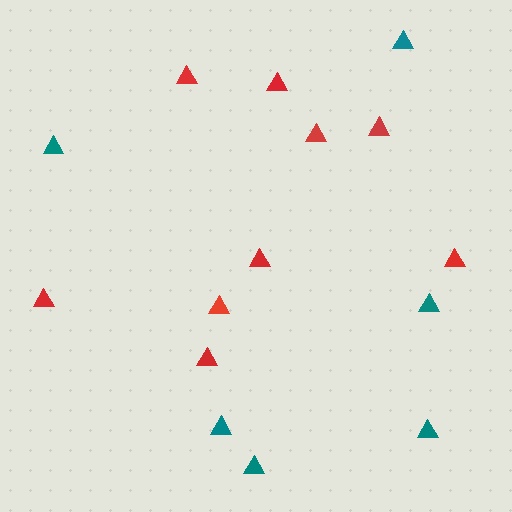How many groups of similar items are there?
There are 2 groups: one group of red triangles (9) and one group of teal triangles (6).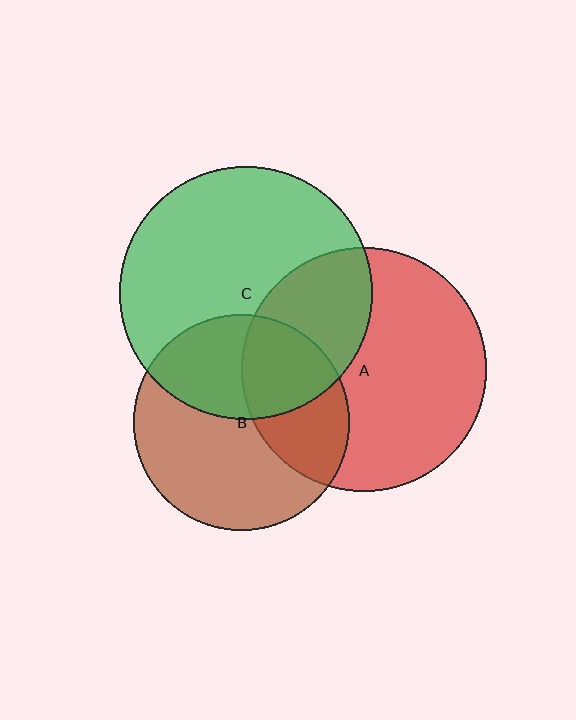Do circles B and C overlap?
Yes.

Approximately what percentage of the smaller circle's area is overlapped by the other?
Approximately 40%.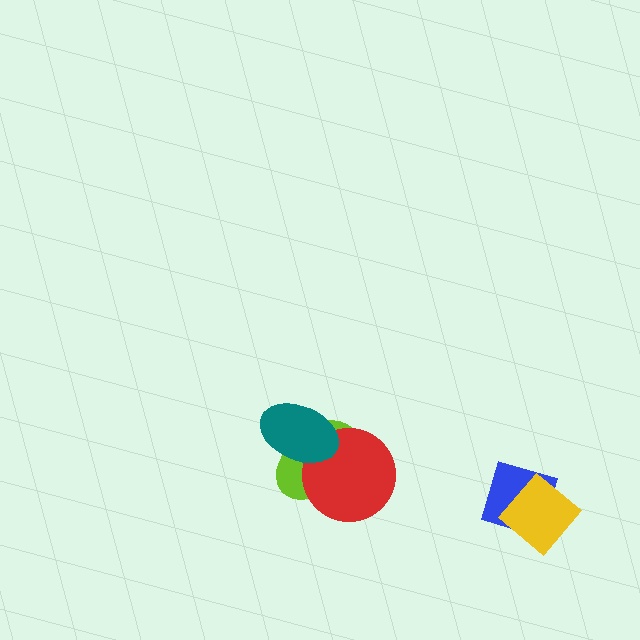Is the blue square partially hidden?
Yes, it is partially covered by another shape.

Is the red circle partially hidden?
Yes, it is partially covered by another shape.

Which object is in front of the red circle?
The teal ellipse is in front of the red circle.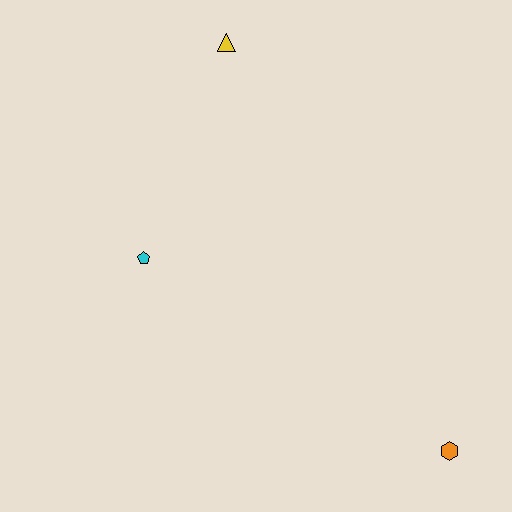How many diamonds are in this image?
There are no diamonds.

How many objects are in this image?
There are 3 objects.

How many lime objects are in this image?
There are no lime objects.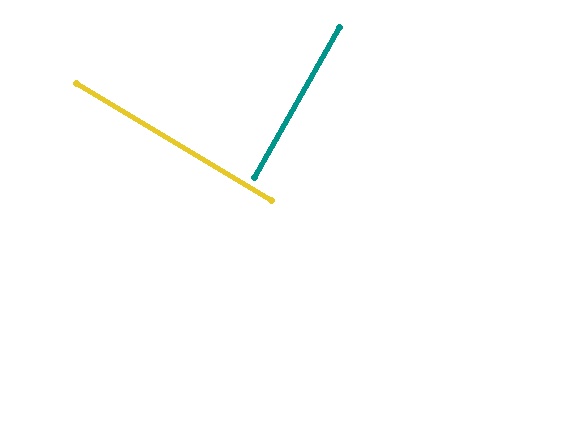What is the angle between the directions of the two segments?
Approximately 89 degrees.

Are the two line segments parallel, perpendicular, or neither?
Perpendicular — they meet at approximately 89°.